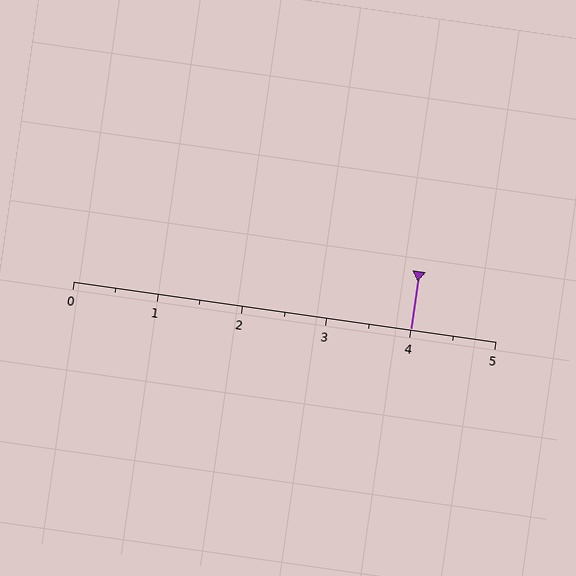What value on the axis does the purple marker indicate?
The marker indicates approximately 4.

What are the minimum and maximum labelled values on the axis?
The axis runs from 0 to 5.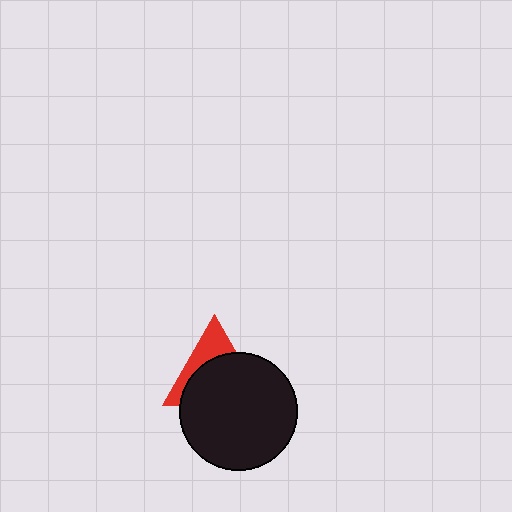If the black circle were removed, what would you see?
You would see the complete red triangle.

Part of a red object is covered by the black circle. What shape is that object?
It is a triangle.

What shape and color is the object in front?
The object in front is a black circle.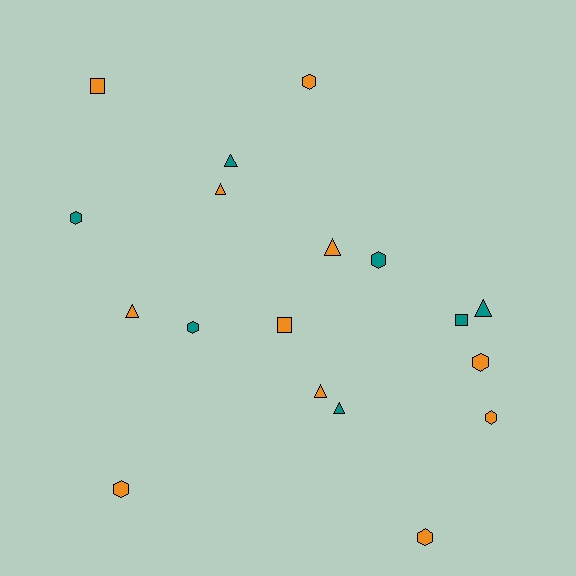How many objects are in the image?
There are 18 objects.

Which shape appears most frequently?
Hexagon, with 8 objects.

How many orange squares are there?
There are 2 orange squares.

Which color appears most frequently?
Orange, with 11 objects.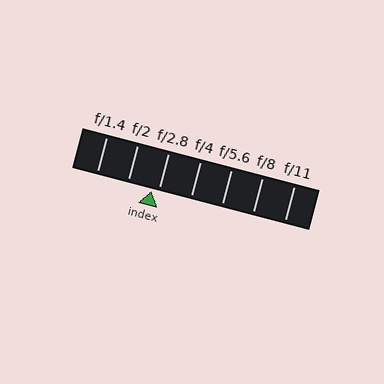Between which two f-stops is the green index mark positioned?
The index mark is between f/2 and f/2.8.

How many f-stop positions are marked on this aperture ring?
There are 7 f-stop positions marked.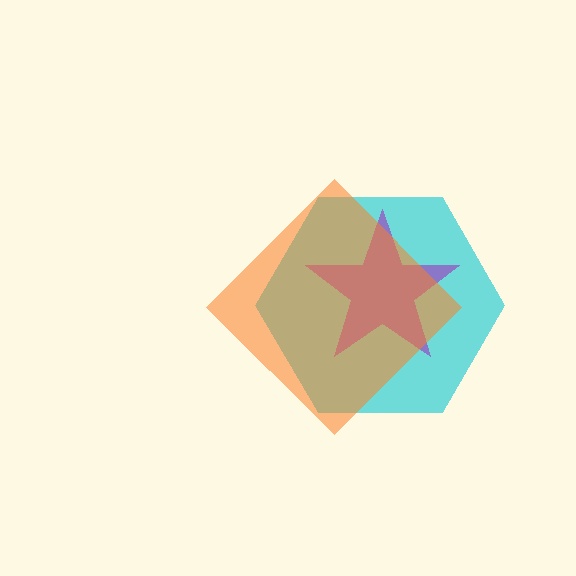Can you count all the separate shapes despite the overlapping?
Yes, there are 3 separate shapes.